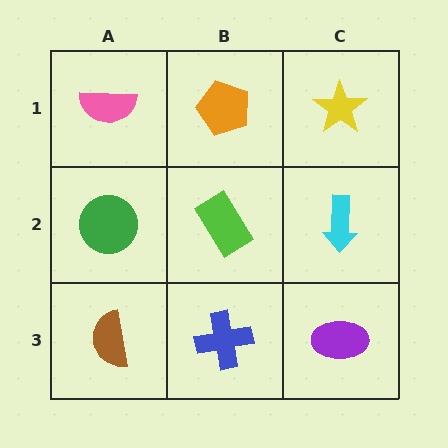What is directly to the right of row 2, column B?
A cyan arrow.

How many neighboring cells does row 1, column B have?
3.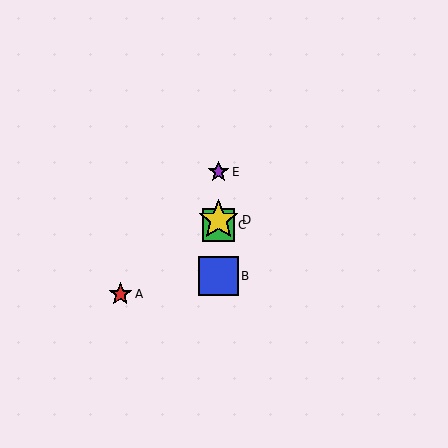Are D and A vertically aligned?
No, D is at x≈219 and A is at x≈120.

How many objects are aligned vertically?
4 objects (B, C, D, E) are aligned vertically.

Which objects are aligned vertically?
Objects B, C, D, E are aligned vertically.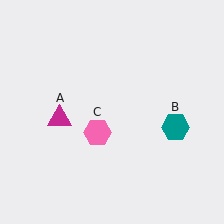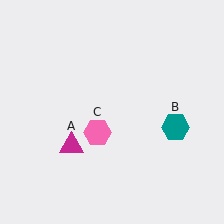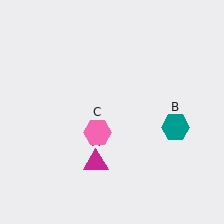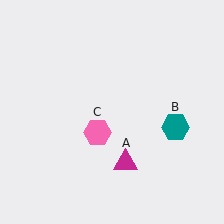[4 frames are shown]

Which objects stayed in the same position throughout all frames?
Teal hexagon (object B) and pink hexagon (object C) remained stationary.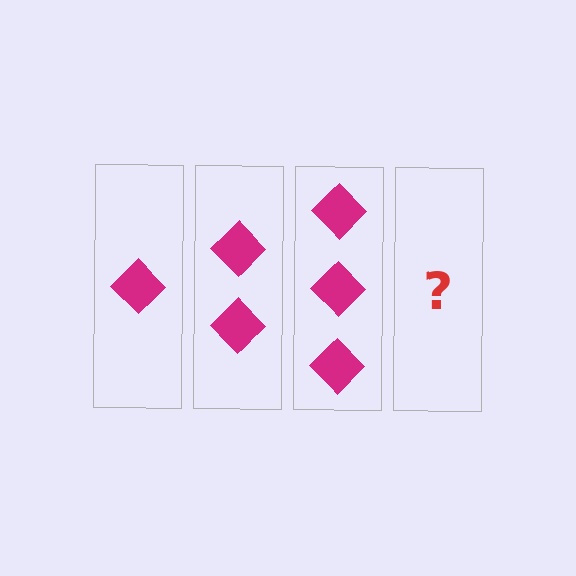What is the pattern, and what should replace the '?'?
The pattern is that each step adds one more diamond. The '?' should be 4 diamonds.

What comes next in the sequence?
The next element should be 4 diamonds.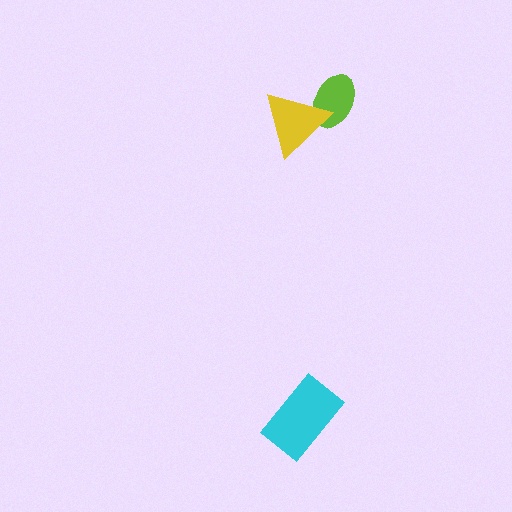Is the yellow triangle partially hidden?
No, no other shape covers it.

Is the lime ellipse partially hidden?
Yes, it is partially covered by another shape.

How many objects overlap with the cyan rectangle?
0 objects overlap with the cyan rectangle.